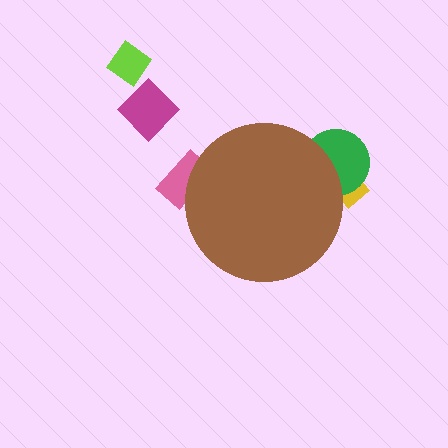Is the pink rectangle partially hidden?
Yes, the pink rectangle is partially hidden behind the brown circle.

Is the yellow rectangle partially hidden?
Yes, the yellow rectangle is partially hidden behind the brown circle.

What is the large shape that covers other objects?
A brown circle.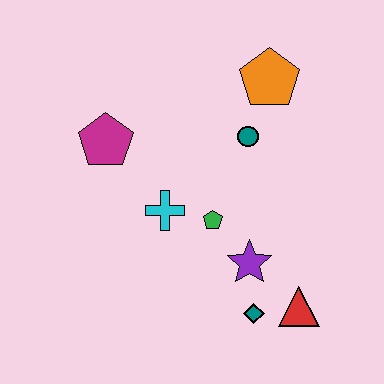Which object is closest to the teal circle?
The orange pentagon is closest to the teal circle.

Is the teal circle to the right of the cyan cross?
Yes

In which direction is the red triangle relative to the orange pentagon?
The red triangle is below the orange pentagon.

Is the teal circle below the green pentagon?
No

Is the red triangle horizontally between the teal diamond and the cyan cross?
No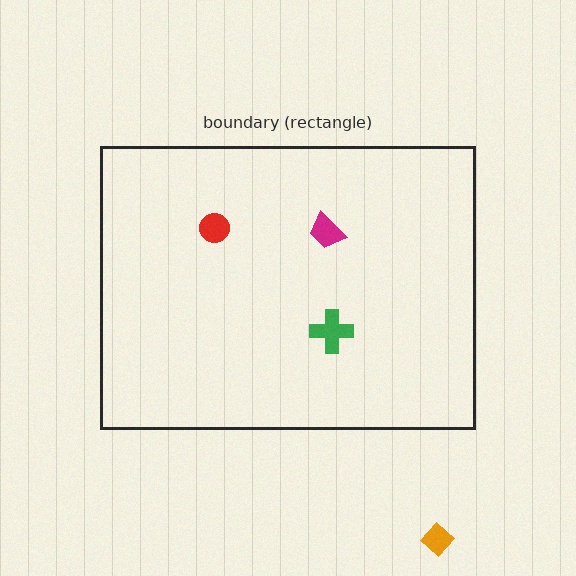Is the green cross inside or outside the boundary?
Inside.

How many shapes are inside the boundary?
3 inside, 1 outside.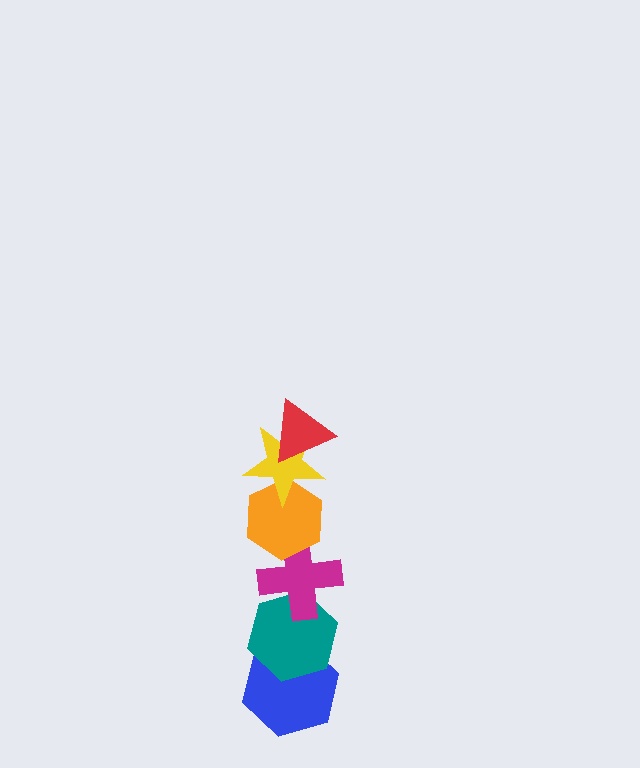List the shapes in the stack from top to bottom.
From top to bottom: the red triangle, the yellow star, the orange hexagon, the magenta cross, the teal hexagon, the blue hexagon.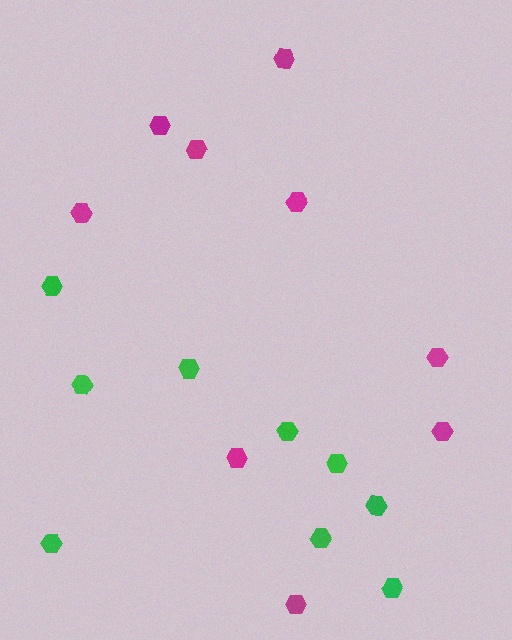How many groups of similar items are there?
There are 2 groups: one group of green hexagons (9) and one group of magenta hexagons (9).